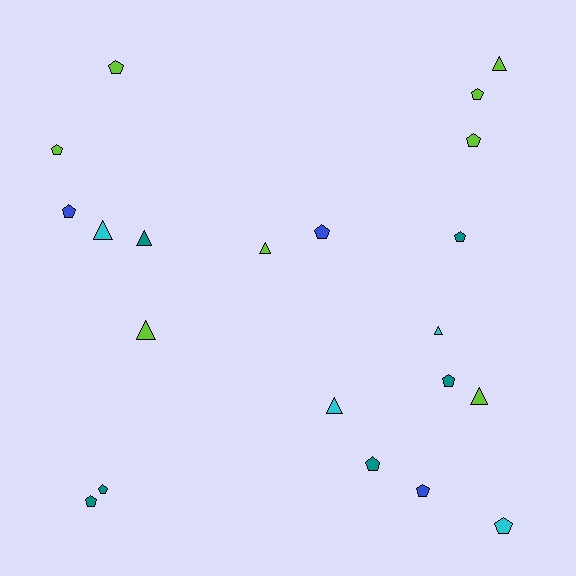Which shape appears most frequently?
Pentagon, with 13 objects.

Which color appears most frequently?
Lime, with 8 objects.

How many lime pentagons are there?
There are 4 lime pentagons.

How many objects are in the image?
There are 21 objects.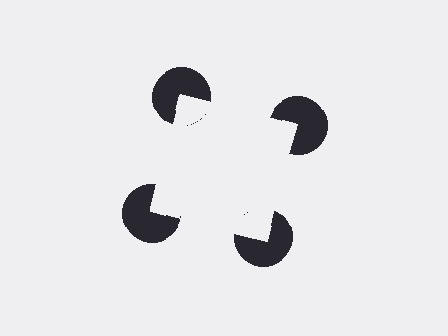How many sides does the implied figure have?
4 sides.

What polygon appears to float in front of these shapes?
An illusory square — its edges are inferred from the aligned wedge cuts in the pac-man discs, not physically drawn.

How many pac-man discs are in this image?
There are 4 — one at each vertex of the illusory square.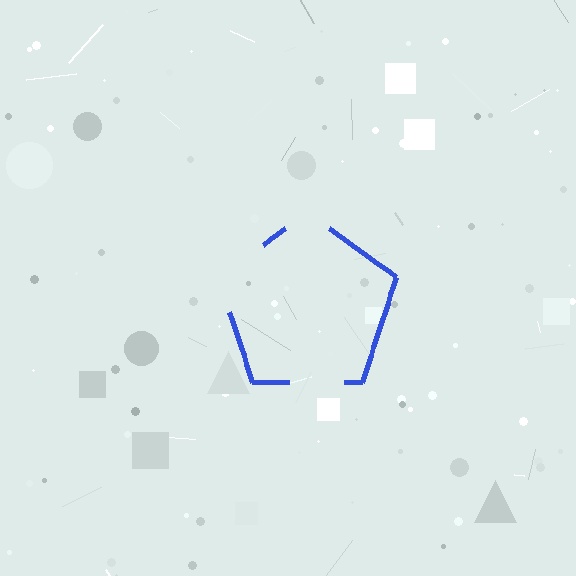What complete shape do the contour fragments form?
The contour fragments form a pentagon.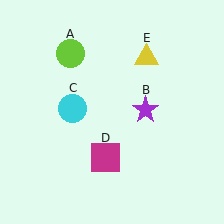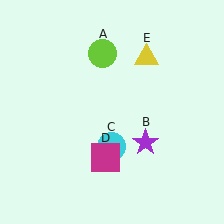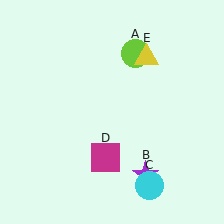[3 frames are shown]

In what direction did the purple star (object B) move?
The purple star (object B) moved down.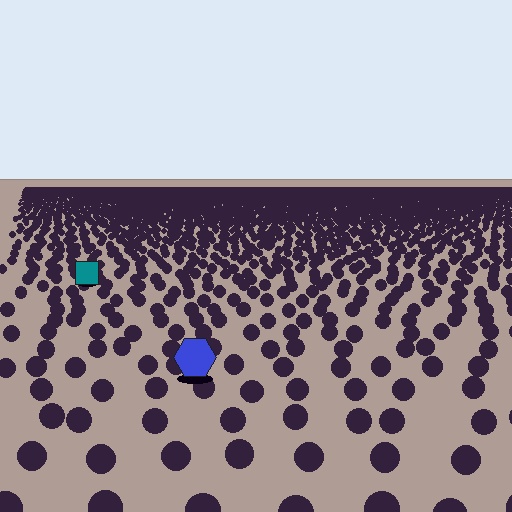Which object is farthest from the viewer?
The teal square is farthest from the viewer. It appears smaller and the ground texture around it is denser.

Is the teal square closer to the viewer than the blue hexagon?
No. The blue hexagon is closer — you can tell from the texture gradient: the ground texture is coarser near it.